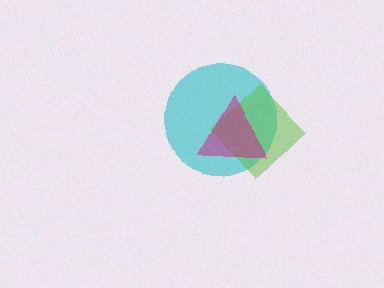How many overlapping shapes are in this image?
There are 3 overlapping shapes in the image.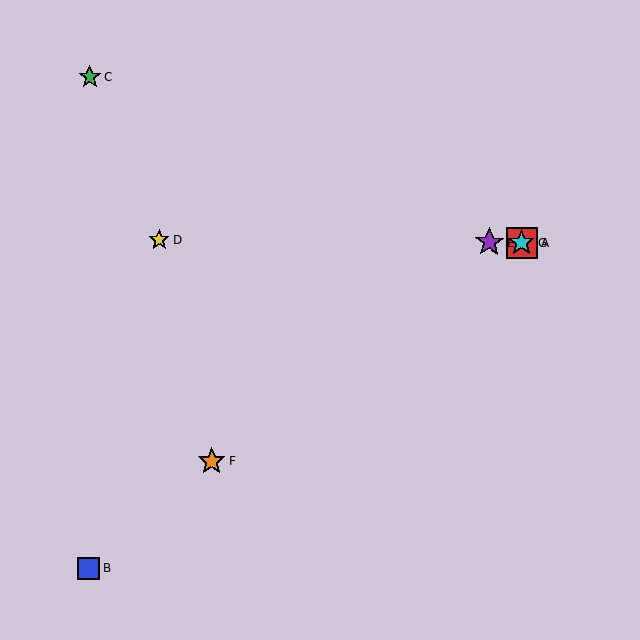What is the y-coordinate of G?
Object G is at y≈243.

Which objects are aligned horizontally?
Objects A, D, E, G are aligned horizontally.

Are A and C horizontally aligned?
No, A is at y≈243 and C is at y≈77.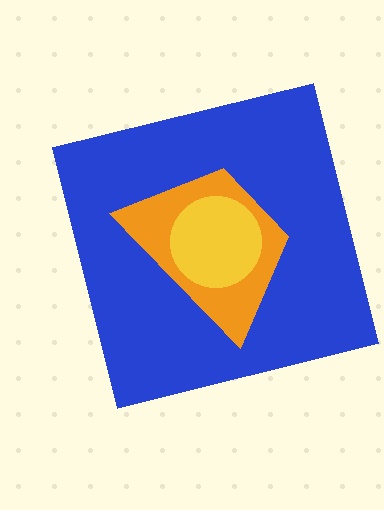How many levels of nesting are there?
3.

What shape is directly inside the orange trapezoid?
The yellow circle.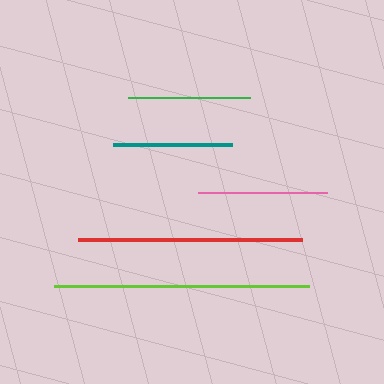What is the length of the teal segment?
The teal segment is approximately 118 pixels long.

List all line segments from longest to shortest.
From longest to shortest: lime, red, pink, green, teal.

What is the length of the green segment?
The green segment is approximately 123 pixels long.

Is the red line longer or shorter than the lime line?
The lime line is longer than the red line.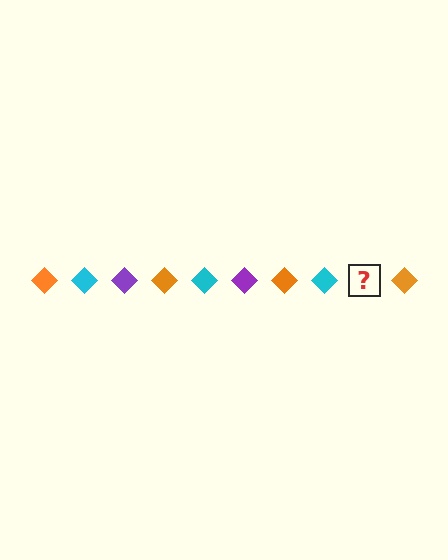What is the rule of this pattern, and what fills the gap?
The rule is that the pattern cycles through orange, cyan, purple diamonds. The gap should be filled with a purple diamond.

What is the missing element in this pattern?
The missing element is a purple diamond.